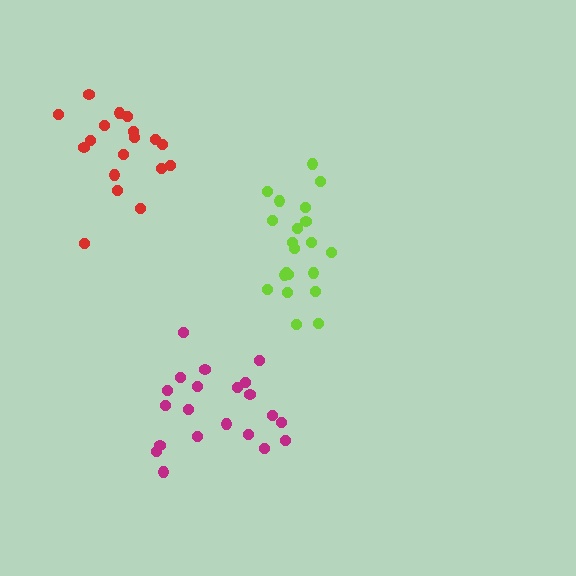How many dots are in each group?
Group 1: 21 dots, Group 2: 21 dots, Group 3: 18 dots (60 total).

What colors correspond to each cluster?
The clusters are colored: magenta, lime, red.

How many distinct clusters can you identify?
There are 3 distinct clusters.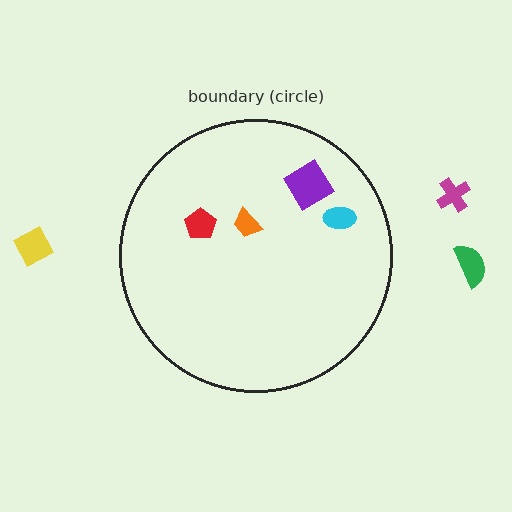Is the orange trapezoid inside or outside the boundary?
Inside.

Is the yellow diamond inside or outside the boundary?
Outside.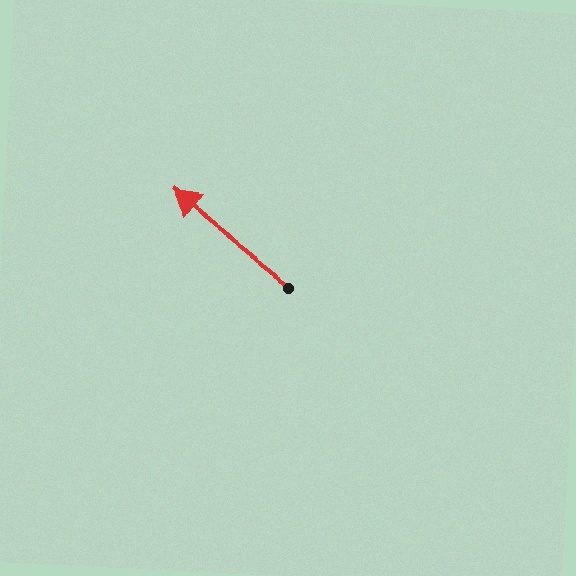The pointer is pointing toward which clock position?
Roughly 10 o'clock.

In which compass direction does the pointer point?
Northwest.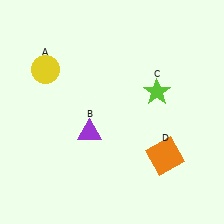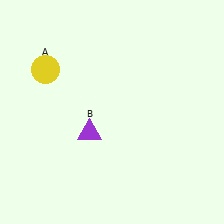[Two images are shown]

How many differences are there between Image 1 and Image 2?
There are 2 differences between the two images.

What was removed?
The orange square (D), the lime star (C) were removed in Image 2.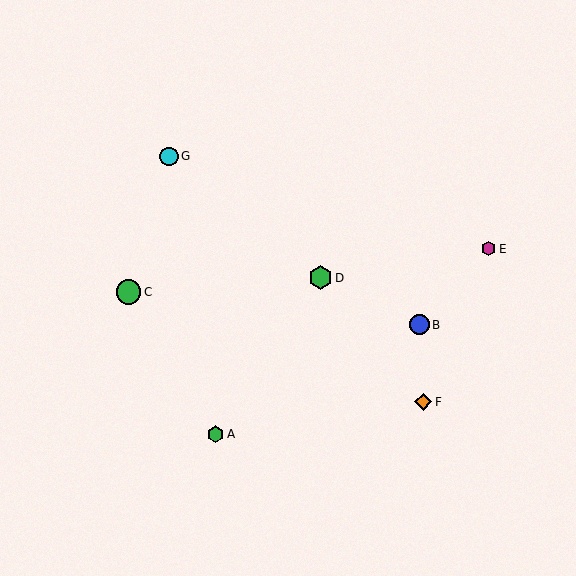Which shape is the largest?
The green circle (labeled C) is the largest.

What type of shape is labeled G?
Shape G is a cyan circle.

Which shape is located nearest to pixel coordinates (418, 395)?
The orange diamond (labeled F) at (423, 402) is nearest to that location.